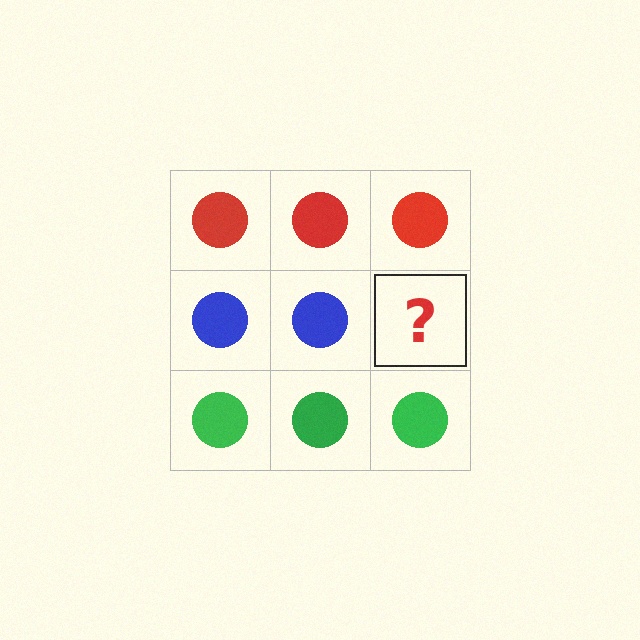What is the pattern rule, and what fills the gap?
The rule is that each row has a consistent color. The gap should be filled with a blue circle.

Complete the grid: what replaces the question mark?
The question mark should be replaced with a blue circle.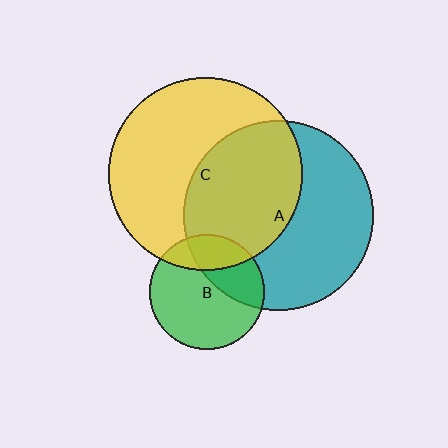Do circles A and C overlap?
Yes.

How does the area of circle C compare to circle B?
Approximately 2.9 times.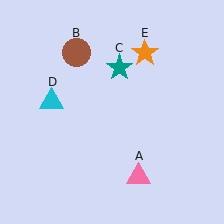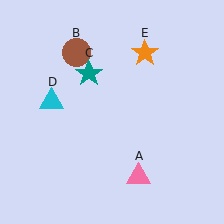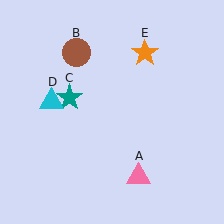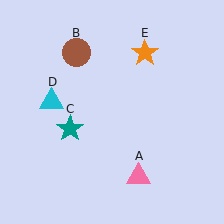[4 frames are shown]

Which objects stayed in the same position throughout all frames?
Pink triangle (object A) and brown circle (object B) and cyan triangle (object D) and orange star (object E) remained stationary.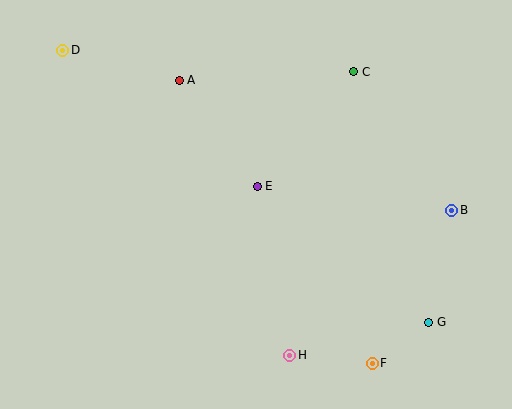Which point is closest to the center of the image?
Point E at (257, 186) is closest to the center.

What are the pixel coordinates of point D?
Point D is at (63, 51).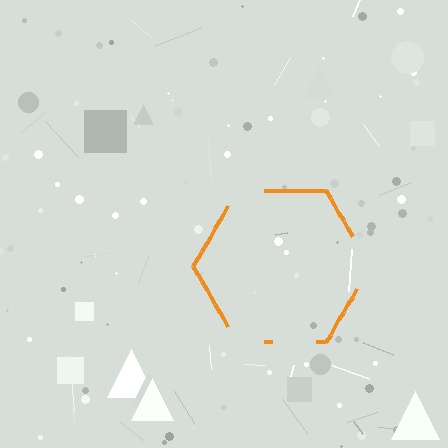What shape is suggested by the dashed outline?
The dashed outline suggests a hexagon.